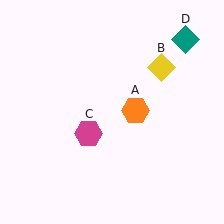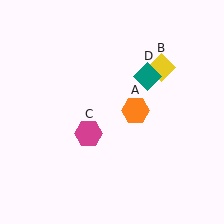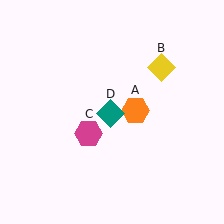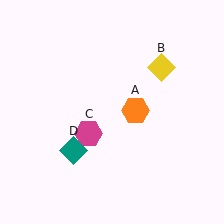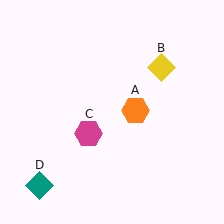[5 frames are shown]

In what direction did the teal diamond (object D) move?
The teal diamond (object D) moved down and to the left.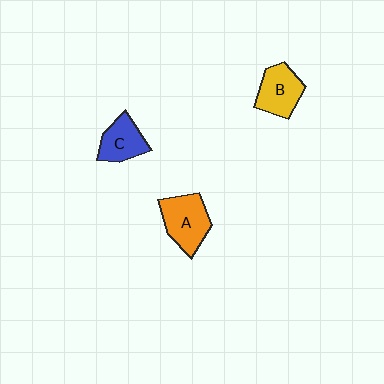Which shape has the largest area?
Shape A (orange).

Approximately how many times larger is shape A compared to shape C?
Approximately 1.3 times.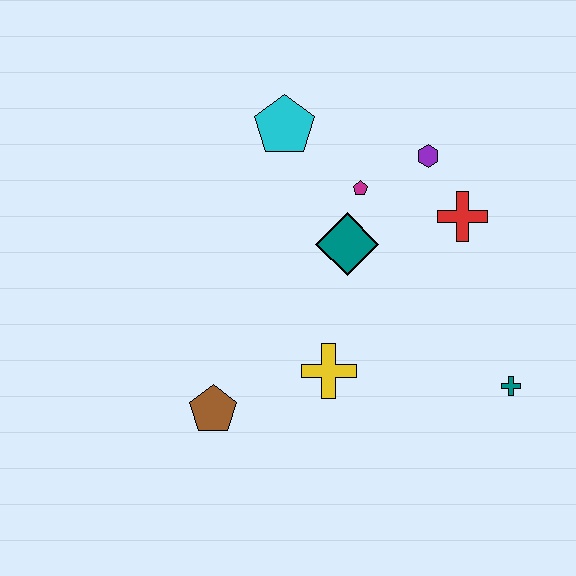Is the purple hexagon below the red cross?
No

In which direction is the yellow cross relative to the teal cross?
The yellow cross is to the left of the teal cross.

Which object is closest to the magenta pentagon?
The teal diamond is closest to the magenta pentagon.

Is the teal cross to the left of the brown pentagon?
No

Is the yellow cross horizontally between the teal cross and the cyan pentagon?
Yes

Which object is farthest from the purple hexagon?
The brown pentagon is farthest from the purple hexagon.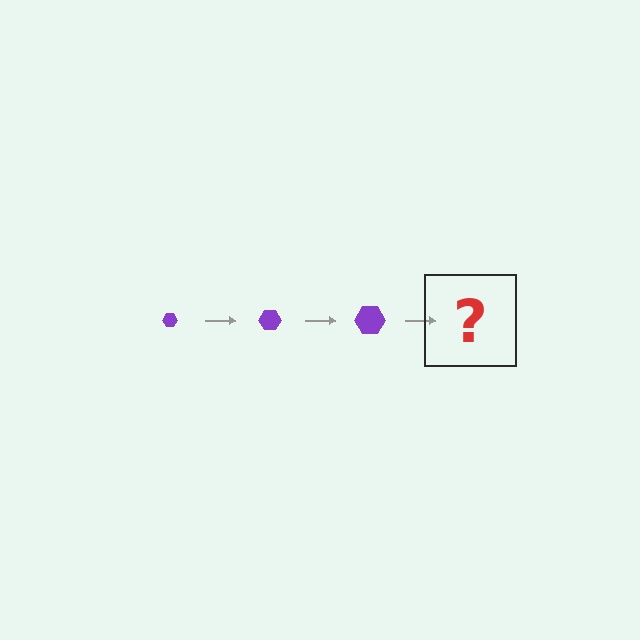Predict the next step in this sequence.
The next step is a purple hexagon, larger than the previous one.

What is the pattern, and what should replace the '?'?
The pattern is that the hexagon gets progressively larger each step. The '?' should be a purple hexagon, larger than the previous one.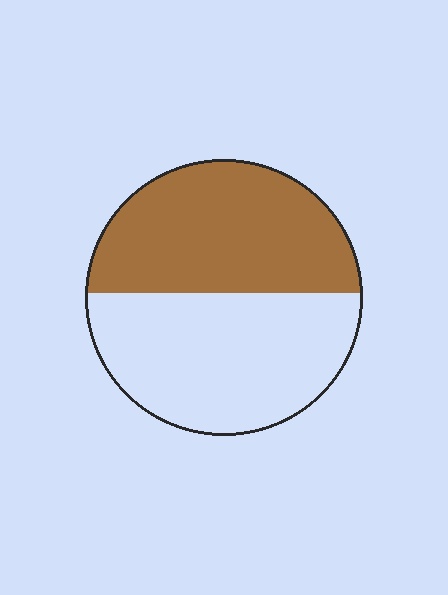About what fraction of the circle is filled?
About one half (1/2).